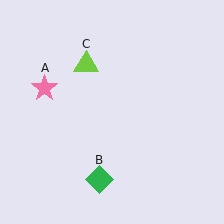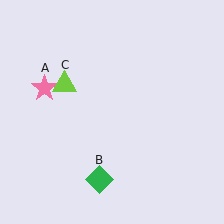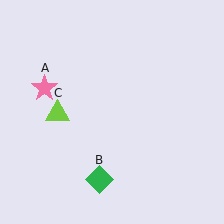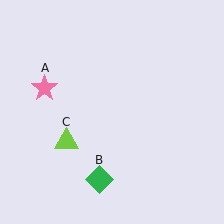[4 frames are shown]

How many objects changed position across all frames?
1 object changed position: lime triangle (object C).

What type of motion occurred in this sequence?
The lime triangle (object C) rotated counterclockwise around the center of the scene.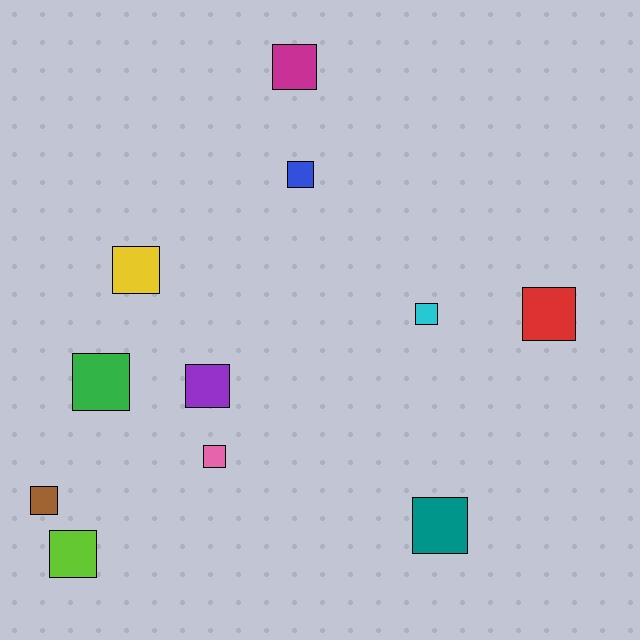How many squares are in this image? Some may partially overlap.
There are 11 squares.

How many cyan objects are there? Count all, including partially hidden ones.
There is 1 cyan object.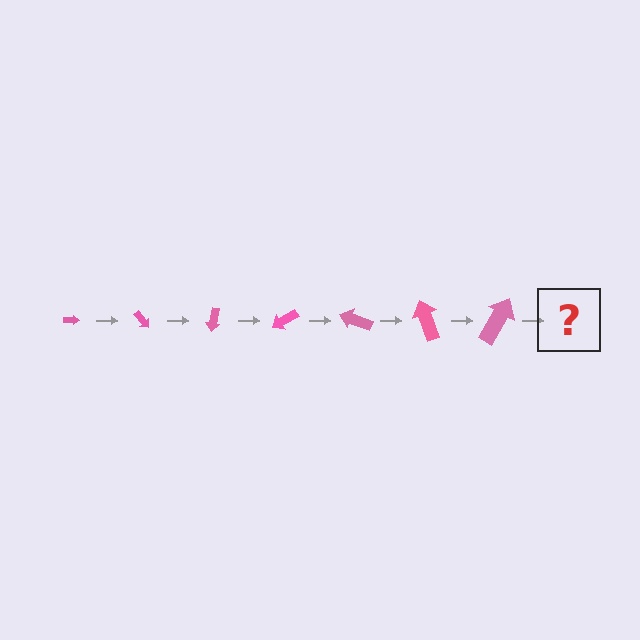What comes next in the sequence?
The next element should be an arrow, larger than the previous one and rotated 350 degrees from the start.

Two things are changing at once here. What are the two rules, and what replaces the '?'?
The two rules are that the arrow grows larger each step and it rotates 50 degrees each step. The '?' should be an arrow, larger than the previous one and rotated 350 degrees from the start.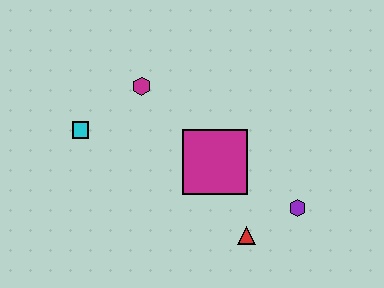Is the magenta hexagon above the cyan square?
Yes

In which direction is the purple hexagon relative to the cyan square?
The purple hexagon is to the right of the cyan square.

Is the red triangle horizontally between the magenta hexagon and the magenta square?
No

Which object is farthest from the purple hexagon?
The cyan square is farthest from the purple hexagon.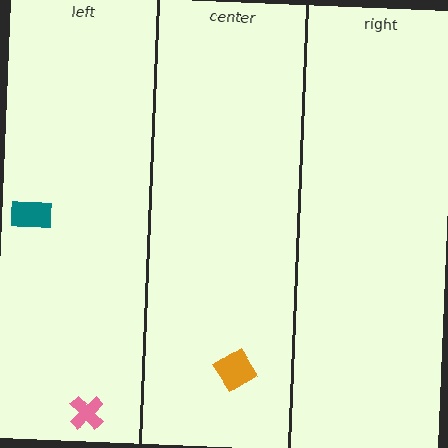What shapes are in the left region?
The teal rectangle, the pink cross.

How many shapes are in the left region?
2.